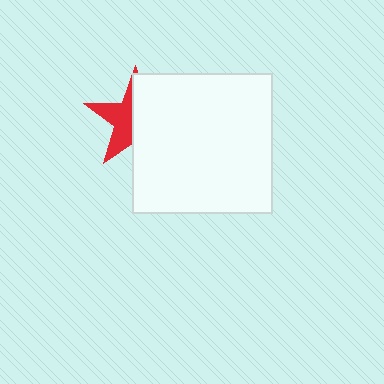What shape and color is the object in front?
The object in front is a white square.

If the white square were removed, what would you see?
You would see the complete red star.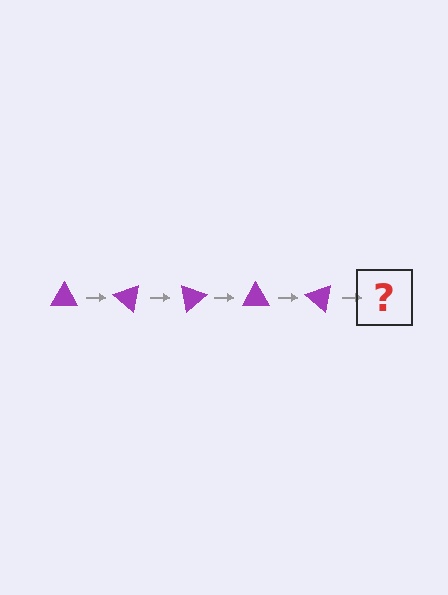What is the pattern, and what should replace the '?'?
The pattern is that the triangle rotates 40 degrees each step. The '?' should be a purple triangle rotated 200 degrees.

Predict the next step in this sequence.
The next step is a purple triangle rotated 200 degrees.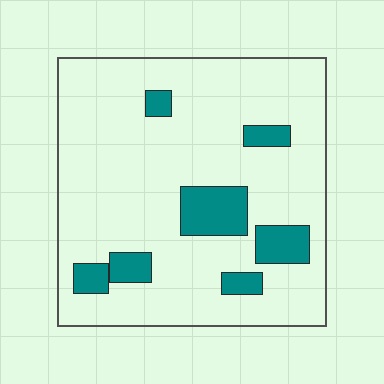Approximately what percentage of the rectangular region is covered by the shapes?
Approximately 15%.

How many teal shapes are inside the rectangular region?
7.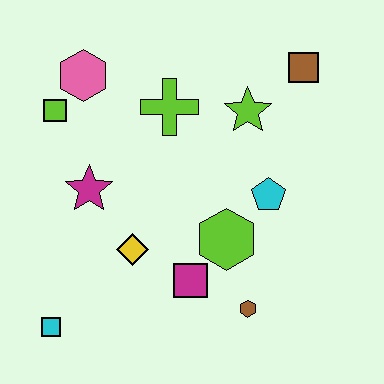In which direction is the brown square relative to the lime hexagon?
The brown square is above the lime hexagon.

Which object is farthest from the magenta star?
The brown square is farthest from the magenta star.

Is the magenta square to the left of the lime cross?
No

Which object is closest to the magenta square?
The lime hexagon is closest to the magenta square.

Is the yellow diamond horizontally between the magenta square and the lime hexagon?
No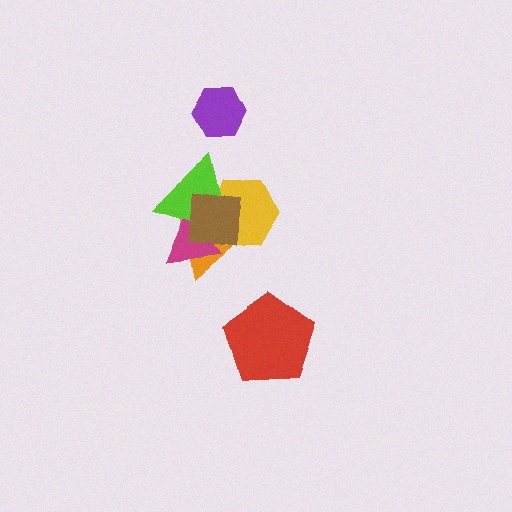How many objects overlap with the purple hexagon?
0 objects overlap with the purple hexagon.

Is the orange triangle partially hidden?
Yes, it is partially covered by another shape.